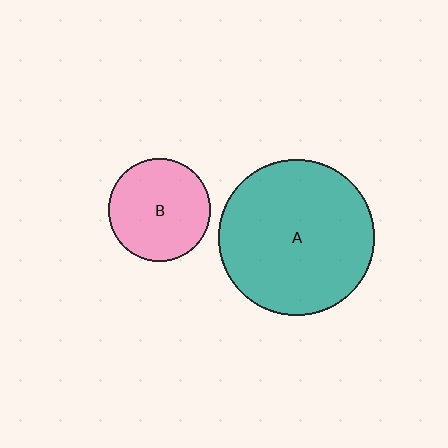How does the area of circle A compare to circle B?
Approximately 2.3 times.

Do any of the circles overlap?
No, none of the circles overlap.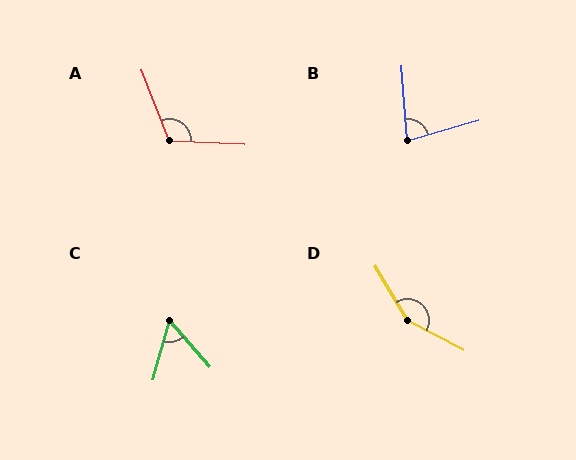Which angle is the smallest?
C, at approximately 57 degrees.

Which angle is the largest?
D, at approximately 148 degrees.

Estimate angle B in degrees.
Approximately 78 degrees.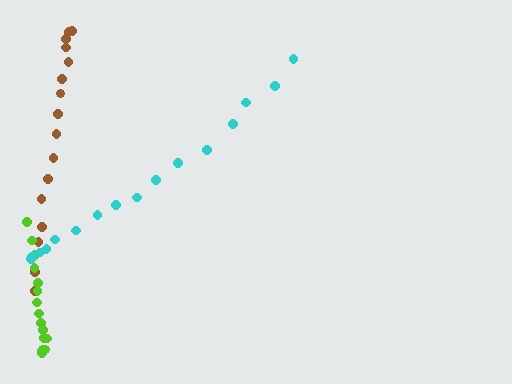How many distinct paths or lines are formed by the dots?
There are 3 distinct paths.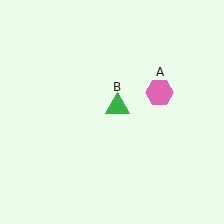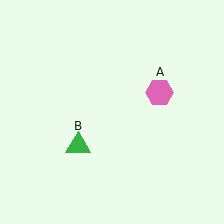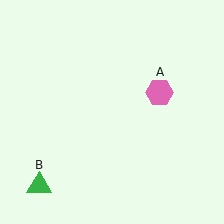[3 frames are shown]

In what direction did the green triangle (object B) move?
The green triangle (object B) moved down and to the left.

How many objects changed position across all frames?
1 object changed position: green triangle (object B).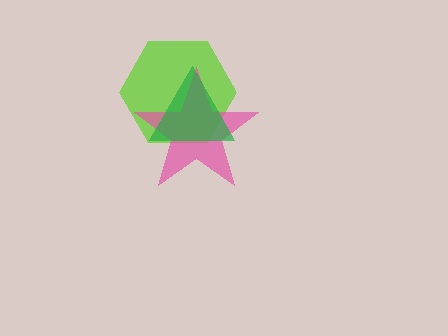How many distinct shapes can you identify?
There are 3 distinct shapes: a lime hexagon, a pink star, a green triangle.